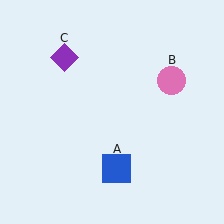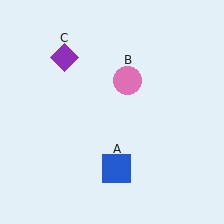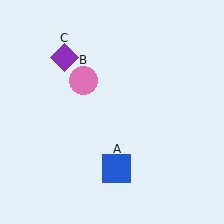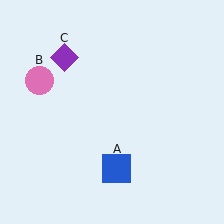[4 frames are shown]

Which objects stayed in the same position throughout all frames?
Blue square (object A) and purple diamond (object C) remained stationary.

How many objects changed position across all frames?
1 object changed position: pink circle (object B).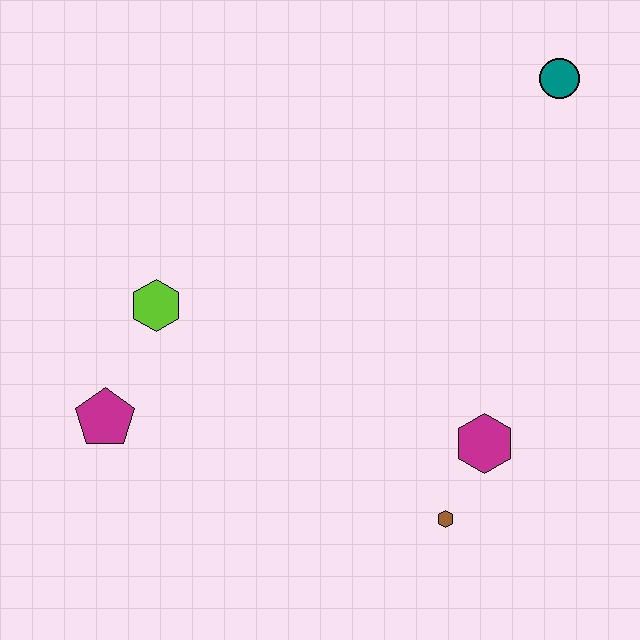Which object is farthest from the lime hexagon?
The teal circle is farthest from the lime hexagon.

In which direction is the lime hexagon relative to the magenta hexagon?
The lime hexagon is to the left of the magenta hexagon.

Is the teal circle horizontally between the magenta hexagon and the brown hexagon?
No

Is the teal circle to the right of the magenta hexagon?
Yes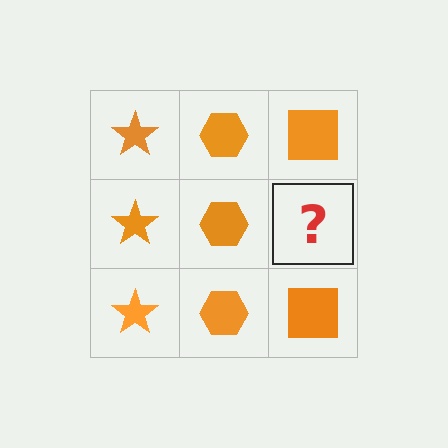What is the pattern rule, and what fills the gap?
The rule is that each column has a consistent shape. The gap should be filled with an orange square.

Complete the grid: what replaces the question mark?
The question mark should be replaced with an orange square.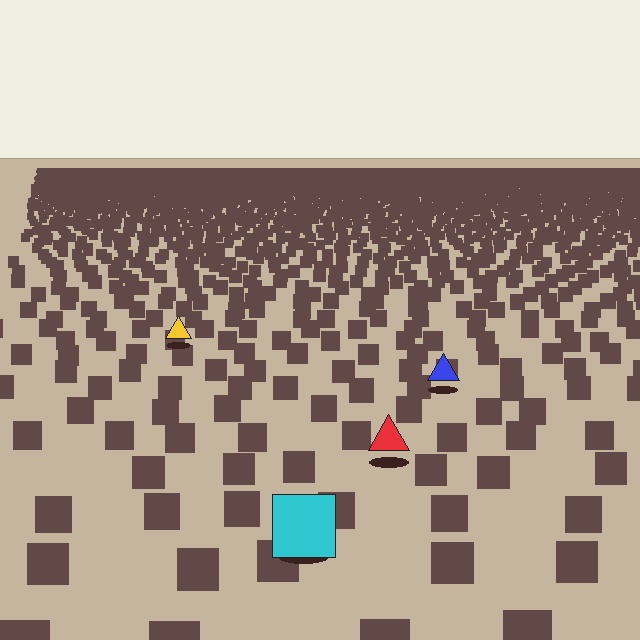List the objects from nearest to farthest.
From nearest to farthest: the cyan square, the red triangle, the blue triangle, the yellow triangle.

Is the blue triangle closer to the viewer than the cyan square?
No. The cyan square is closer — you can tell from the texture gradient: the ground texture is coarser near it.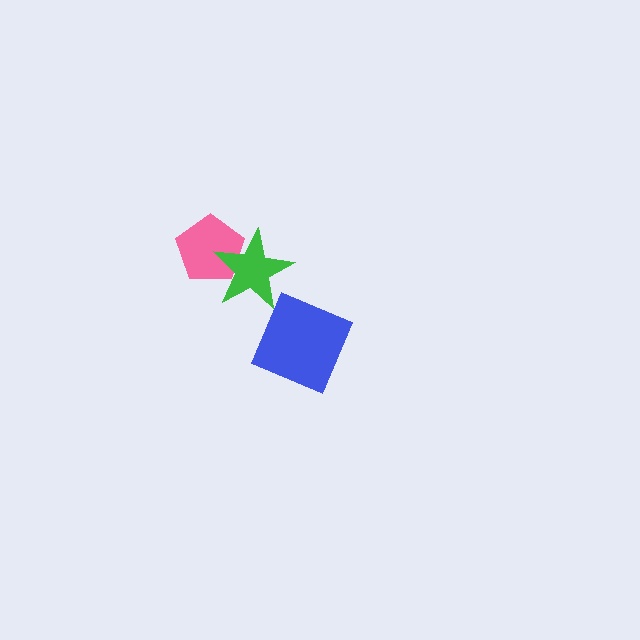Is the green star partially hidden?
No, no other shape covers it.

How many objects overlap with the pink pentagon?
1 object overlaps with the pink pentagon.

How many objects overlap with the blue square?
0 objects overlap with the blue square.